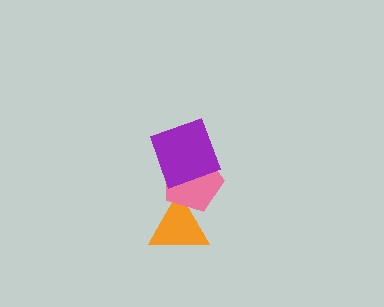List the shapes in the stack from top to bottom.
From top to bottom: the purple square, the pink pentagon, the orange triangle.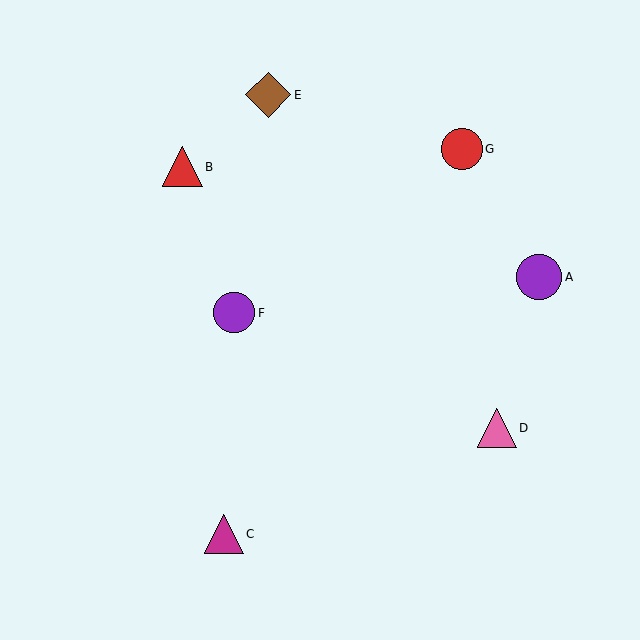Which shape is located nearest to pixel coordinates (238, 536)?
The magenta triangle (labeled C) at (224, 534) is nearest to that location.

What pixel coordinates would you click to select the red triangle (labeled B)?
Click at (182, 167) to select the red triangle B.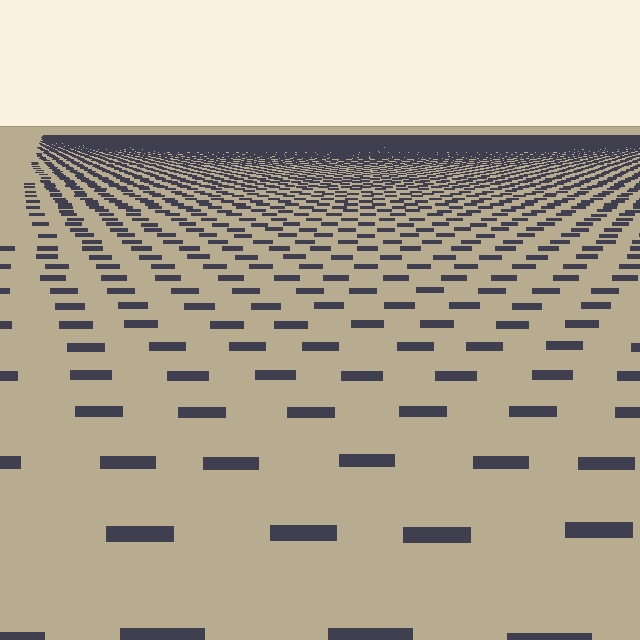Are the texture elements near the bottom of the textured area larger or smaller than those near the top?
Larger. Near the bottom, elements are closer to the viewer and appear at a bigger on-screen size.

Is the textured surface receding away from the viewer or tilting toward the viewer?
The surface is receding away from the viewer. Texture elements get smaller and denser toward the top.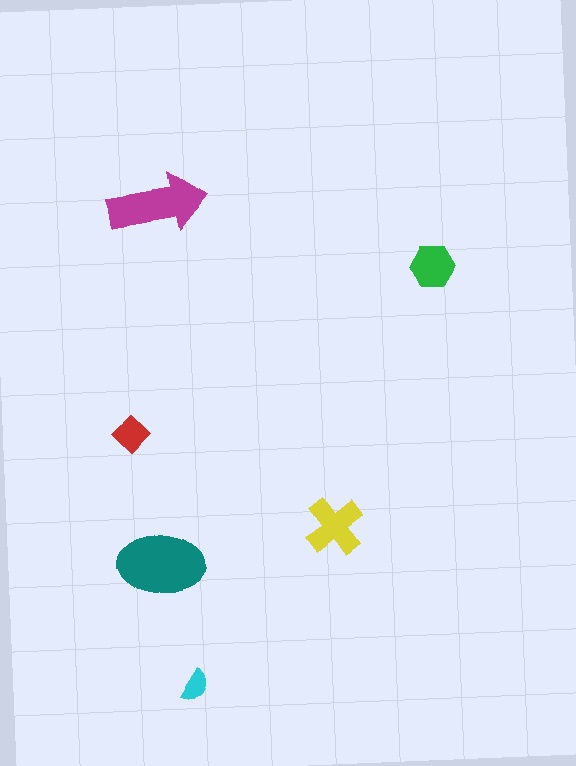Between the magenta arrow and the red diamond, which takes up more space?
The magenta arrow.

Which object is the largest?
The teal ellipse.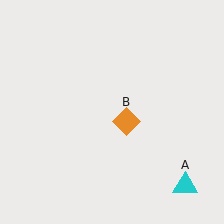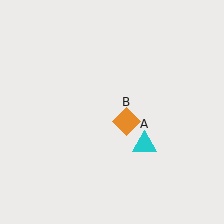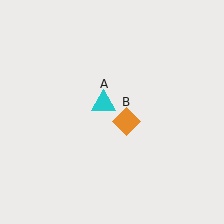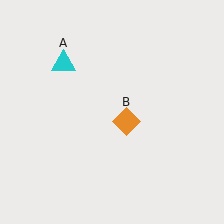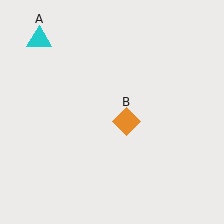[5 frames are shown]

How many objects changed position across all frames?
1 object changed position: cyan triangle (object A).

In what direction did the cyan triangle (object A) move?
The cyan triangle (object A) moved up and to the left.